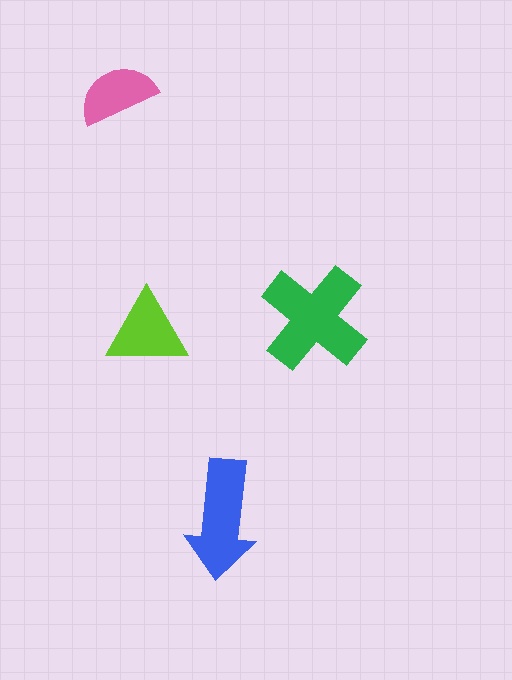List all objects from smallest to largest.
The pink semicircle, the lime triangle, the blue arrow, the green cross.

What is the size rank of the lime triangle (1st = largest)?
3rd.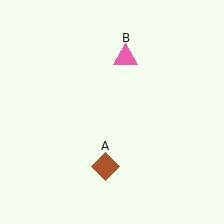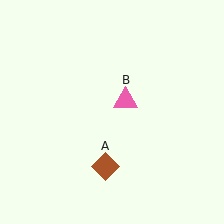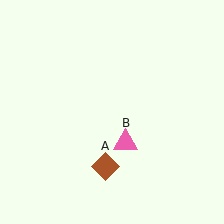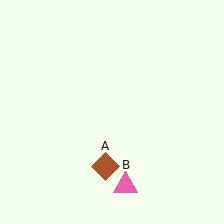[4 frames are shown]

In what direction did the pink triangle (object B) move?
The pink triangle (object B) moved down.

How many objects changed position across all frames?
1 object changed position: pink triangle (object B).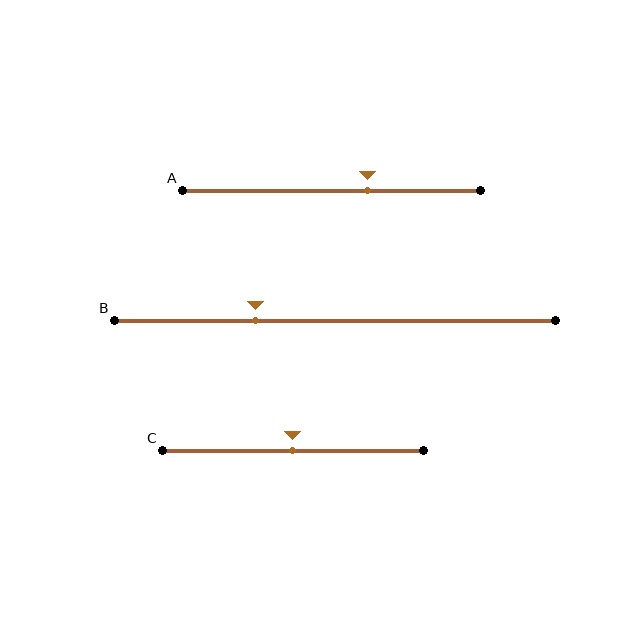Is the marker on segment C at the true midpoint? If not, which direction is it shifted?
Yes, the marker on segment C is at the true midpoint.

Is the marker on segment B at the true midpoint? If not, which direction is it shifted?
No, the marker on segment B is shifted to the left by about 18% of the segment length.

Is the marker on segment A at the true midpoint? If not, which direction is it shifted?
No, the marker on segment A is shifted to the right by about 12% of the segment length.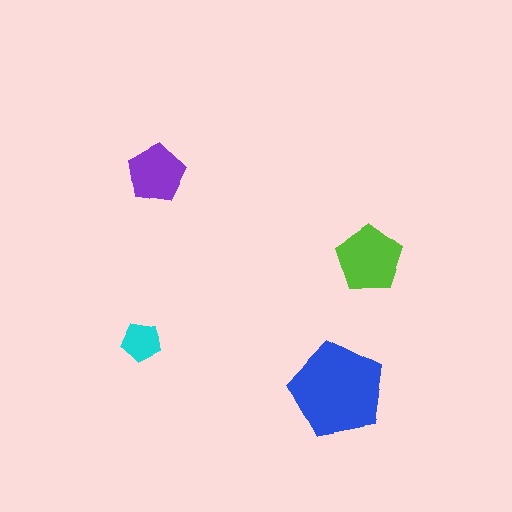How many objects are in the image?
There are 4 objects in the image.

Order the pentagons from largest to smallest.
the blue one, the lime one, the purple one, the cyan one.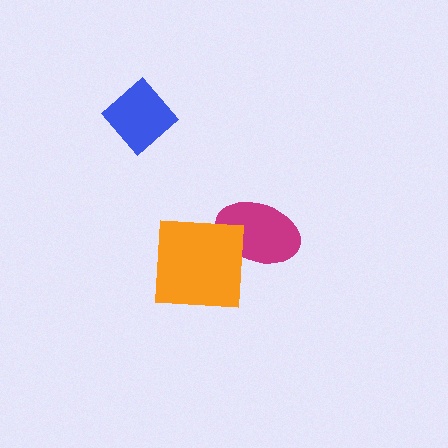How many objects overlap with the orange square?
1 object overlaps with the orange square.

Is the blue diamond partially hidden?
No, no other shape covers it.